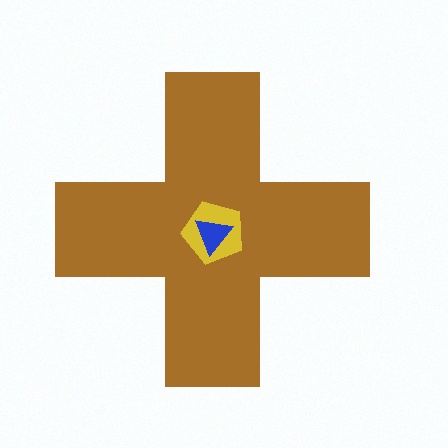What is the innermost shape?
The blue triangle.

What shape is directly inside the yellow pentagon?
The blue triangle.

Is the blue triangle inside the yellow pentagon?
Yes.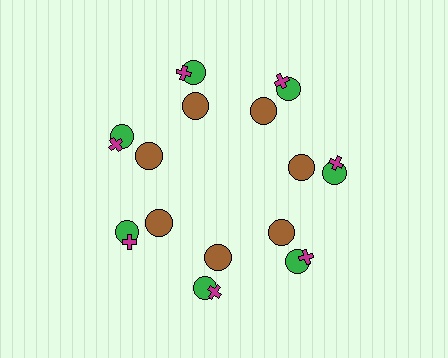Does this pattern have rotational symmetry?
Yes, this pattern has 7-fold rotational symmetry. It looks the same after rotating 51 degrees around the center.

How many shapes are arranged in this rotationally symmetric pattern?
There are 21 shapes, arranged in 7 groups of 3.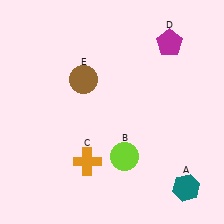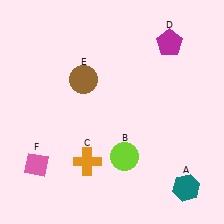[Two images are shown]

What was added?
A pink diamond (F) was added in Image 2.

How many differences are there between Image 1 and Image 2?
There is 1 difference between the two images.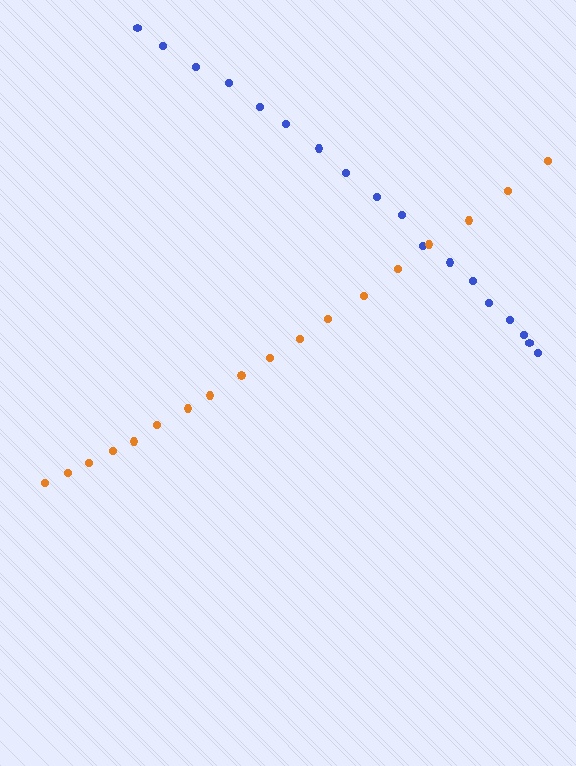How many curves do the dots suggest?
There are 2 distinct paths.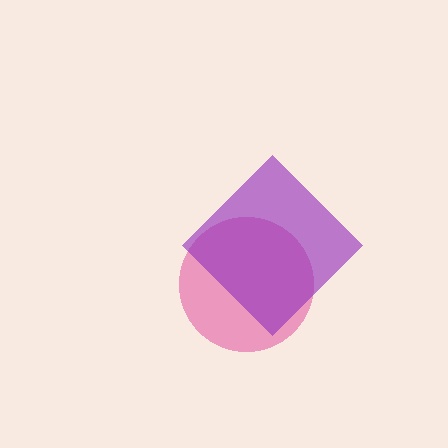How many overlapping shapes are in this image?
There are 2 overlapping shapes in the image.